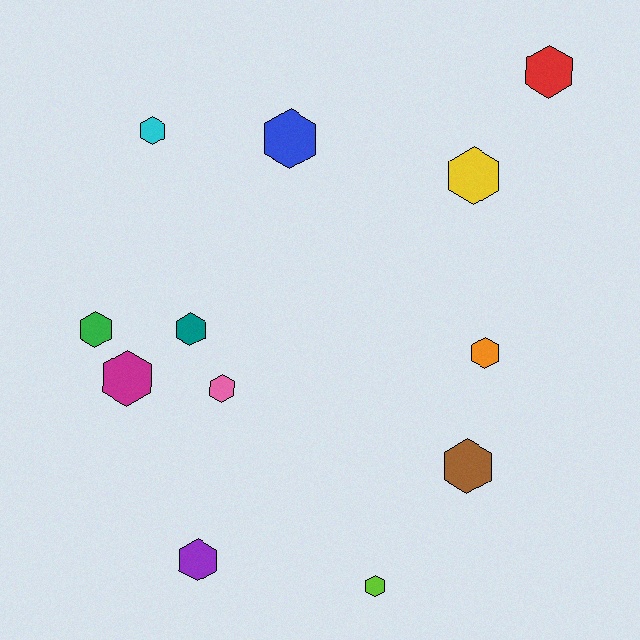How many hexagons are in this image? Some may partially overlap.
There are 12 hexagons.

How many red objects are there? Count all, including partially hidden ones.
There is 1 red object.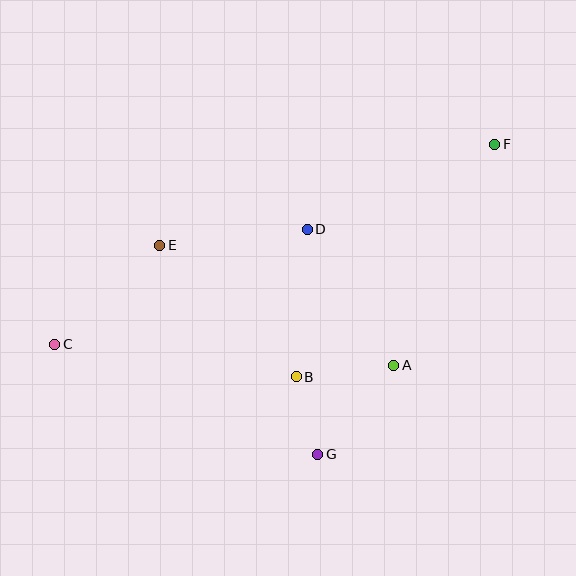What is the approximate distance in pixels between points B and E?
The distance between B and E is approximately 190 pixels.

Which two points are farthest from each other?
Points C and F are farthest from each other.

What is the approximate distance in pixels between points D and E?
The distance between D and E is approximately 148 pixels.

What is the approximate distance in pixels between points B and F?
The distance between B and F is approximately 306 pixels.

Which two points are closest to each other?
Points B and G are closest to each other.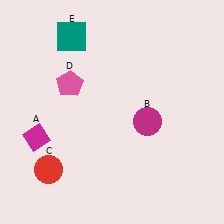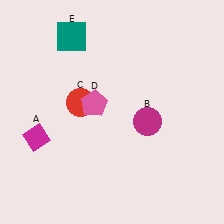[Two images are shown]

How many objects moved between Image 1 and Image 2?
2 objects moved between the two images.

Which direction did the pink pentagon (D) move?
The pink pentagon (D) moved right.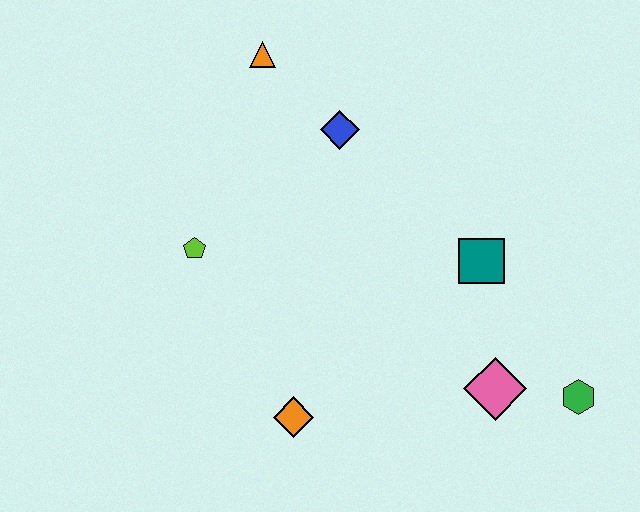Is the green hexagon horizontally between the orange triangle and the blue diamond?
No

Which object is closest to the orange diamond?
The lime pentagon is closest to the orange diamond.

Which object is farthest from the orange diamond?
The orange triangle is farthest from the orange diamond.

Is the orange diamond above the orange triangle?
No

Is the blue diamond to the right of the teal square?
No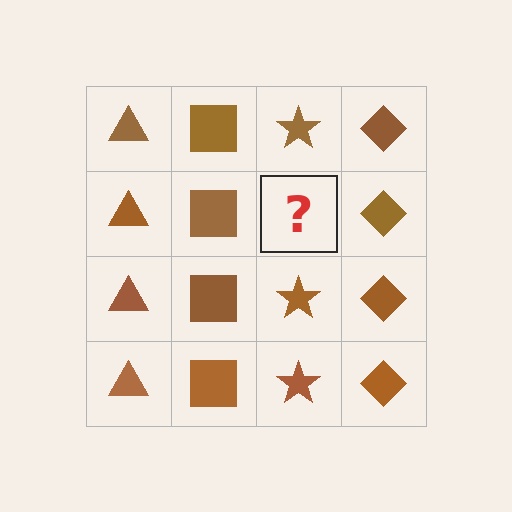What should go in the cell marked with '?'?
The missing cell should contain a brown star.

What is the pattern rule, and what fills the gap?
The rule is that each column has a consistent shape. The gap should be filled with a brown star.